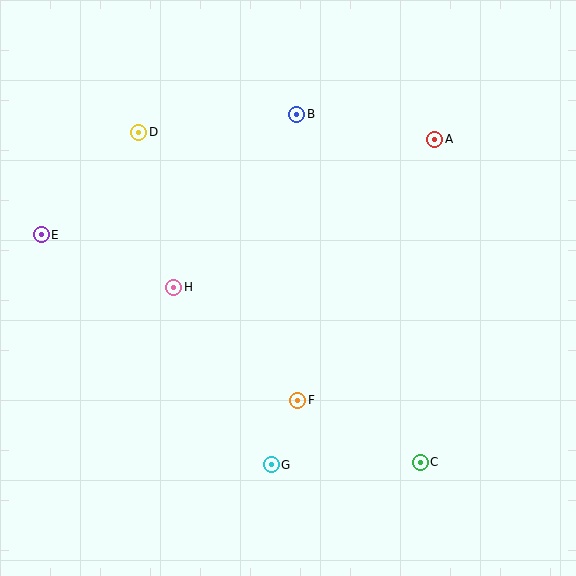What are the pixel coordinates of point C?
Point C is at (420, 462).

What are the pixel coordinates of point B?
Point B is at (297, 114).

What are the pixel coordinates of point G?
Point G is at (271, 465).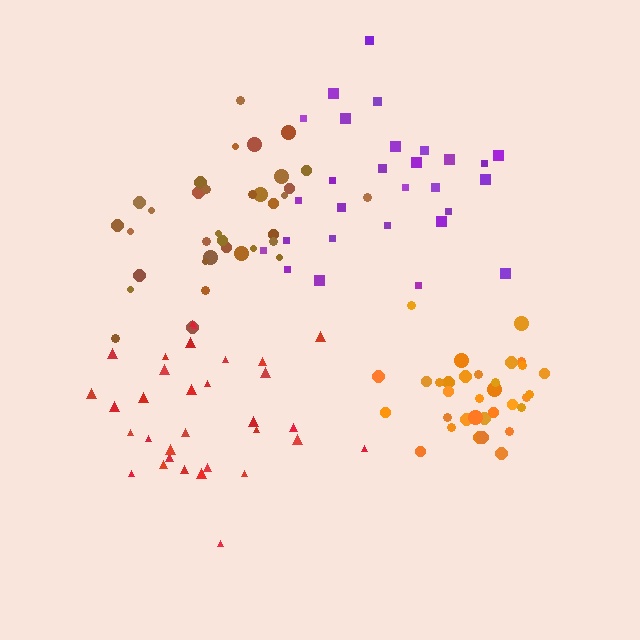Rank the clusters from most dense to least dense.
orange, brown, red, purple.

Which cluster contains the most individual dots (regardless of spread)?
Brown (35).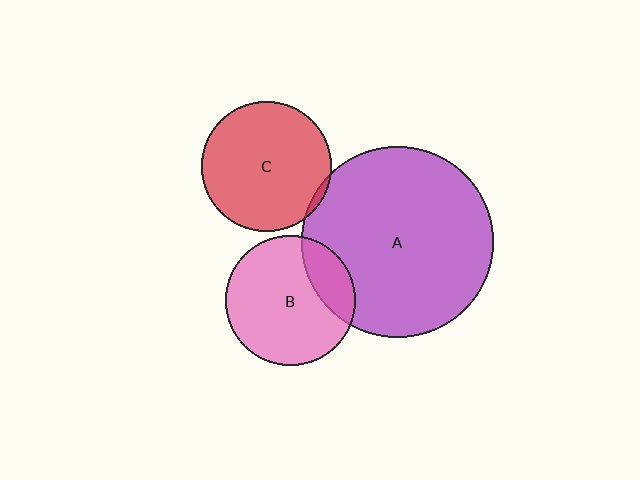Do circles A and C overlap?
Yes.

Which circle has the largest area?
Circle A (purple).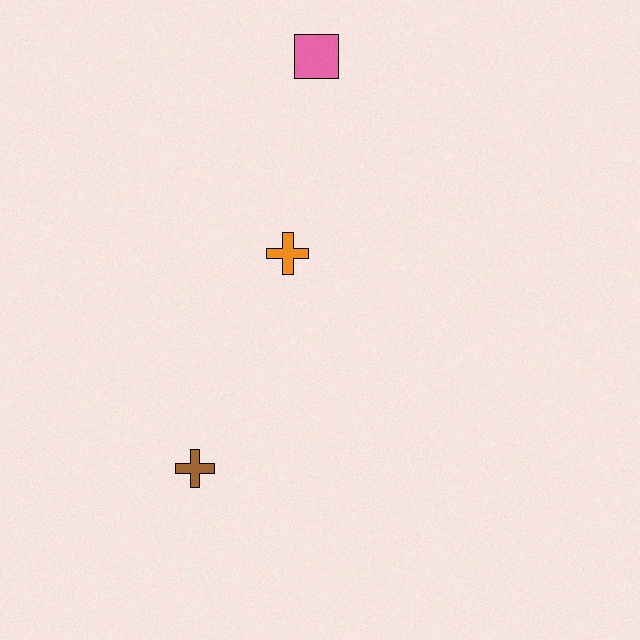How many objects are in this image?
There are 3 objects.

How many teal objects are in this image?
There are no teal objects.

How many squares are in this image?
There is 1 square.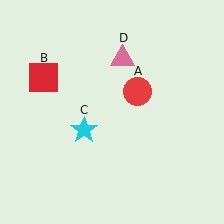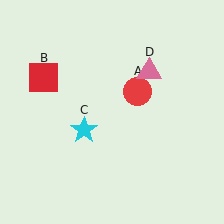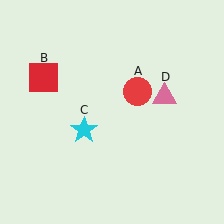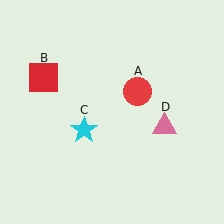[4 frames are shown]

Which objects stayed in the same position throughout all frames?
Red circle (object A) and red square (object B) and cyan star (object C) remained stationary.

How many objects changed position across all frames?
1 object changed position: pink triangle (object D).